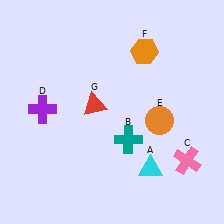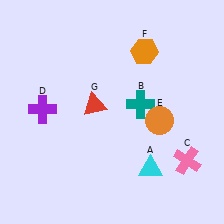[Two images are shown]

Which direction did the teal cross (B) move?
The teal cross (B) moved up.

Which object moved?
The teal cross (B) moved up.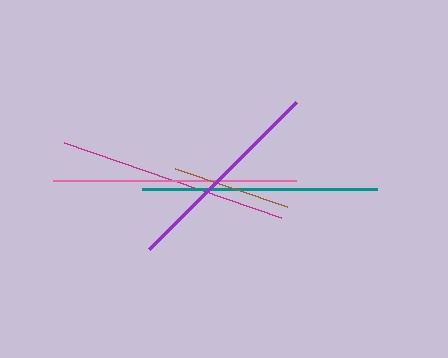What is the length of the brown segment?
The brown segment is approximately 119 pixels long.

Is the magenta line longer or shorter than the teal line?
The teal line is longer than the magenta line.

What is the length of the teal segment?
The teal segment is approximately 236 pixels long.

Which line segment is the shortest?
The brown line is the shortest at approximately 119 pixels.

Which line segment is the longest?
The pink line is the longest at approximately 242 pixels.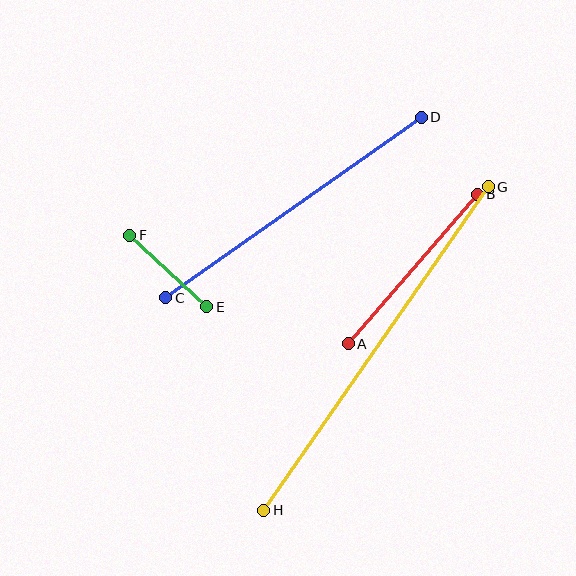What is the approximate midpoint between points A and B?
The midpoint is at approximately (413, 269) pixels.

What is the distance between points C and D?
The distance is approximately 313 pixels.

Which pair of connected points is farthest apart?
Points G and H are farthest apart.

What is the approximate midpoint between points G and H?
The midpoint is at approximately (376, 348) pixels.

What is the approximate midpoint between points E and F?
The midpoint is at approximately (168, 271) pixels.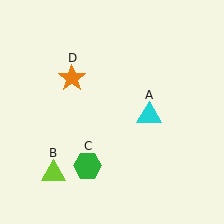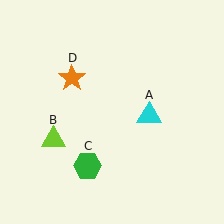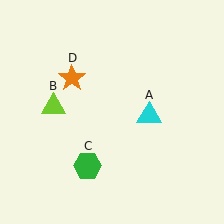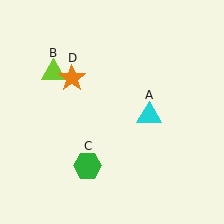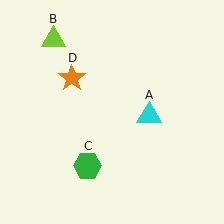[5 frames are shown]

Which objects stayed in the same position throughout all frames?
Cyan triangle (object A) and green hexagon (object C) and orange star (object D) remained stationary.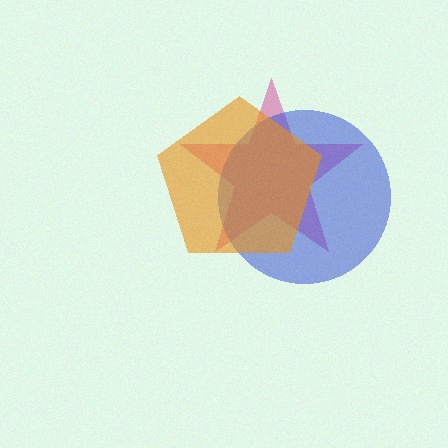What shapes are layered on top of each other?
The layered shapes are: a magenta star, a blue circle, an orange pentagon.